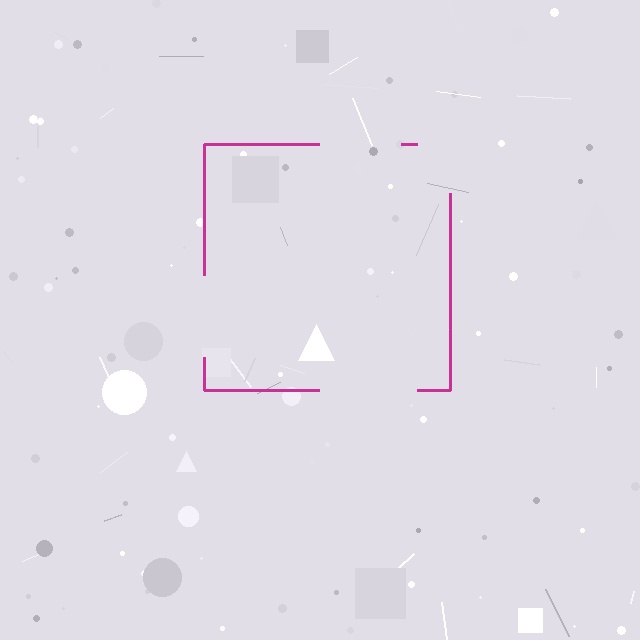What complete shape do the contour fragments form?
The contour fragments form a square.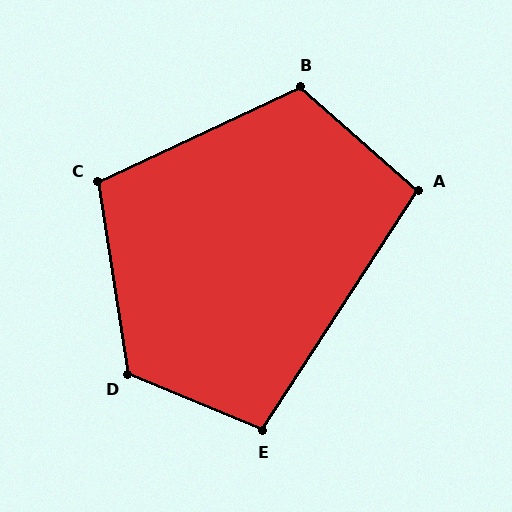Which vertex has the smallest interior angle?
A, at approximately 98 degrees.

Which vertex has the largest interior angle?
D, at approximately 121 degrees.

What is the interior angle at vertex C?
Approximately 106 degrees (obtuse).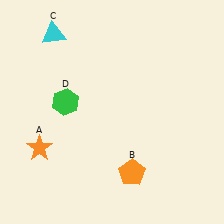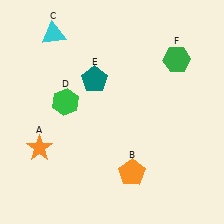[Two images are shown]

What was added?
A teal pentagon (E), a green hexagon (F) were added in Image 2.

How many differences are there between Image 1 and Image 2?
There are 2 differences between the two images.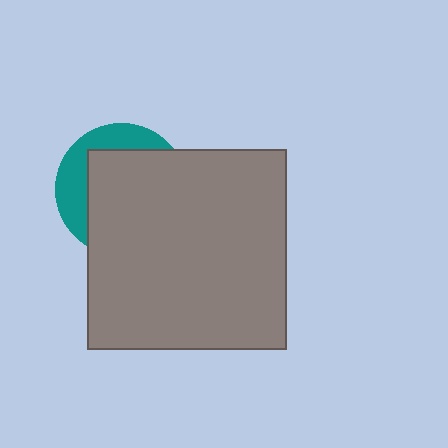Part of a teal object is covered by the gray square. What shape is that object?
It is a circle.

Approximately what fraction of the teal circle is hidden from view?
Roughly 68% of the teal circle is hidden behind the gray square.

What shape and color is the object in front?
The object in front is a gray square.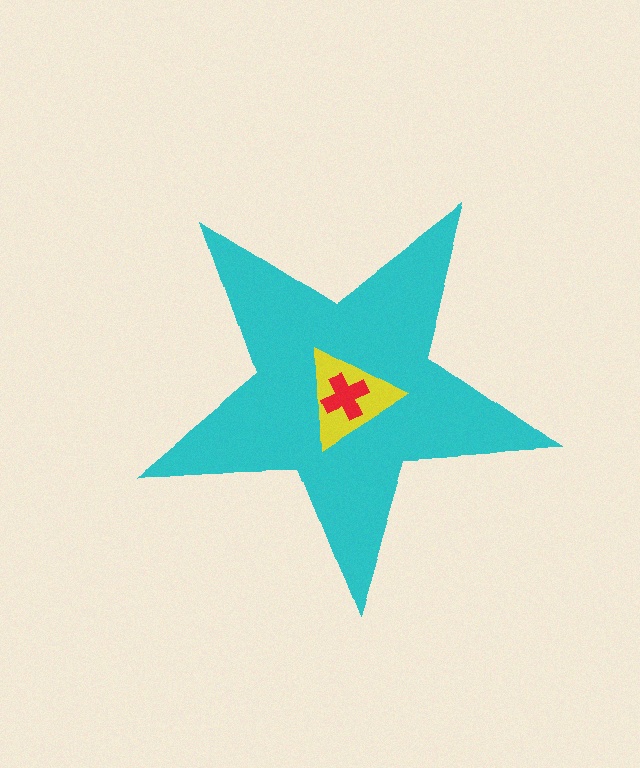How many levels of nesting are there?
3.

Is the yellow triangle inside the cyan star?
Yes.